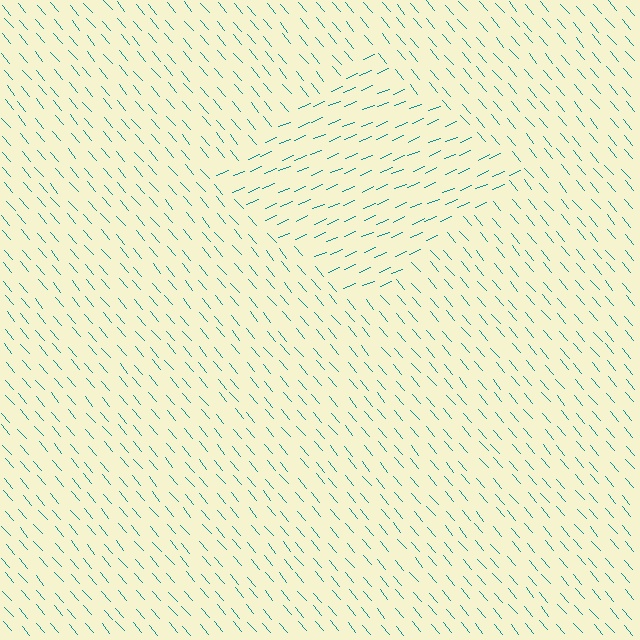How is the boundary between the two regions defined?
The boundary is defined purely by a change in line orientation (approximately 72 degrees difference). All lines are the same color and thickness.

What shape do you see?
I see a diamond.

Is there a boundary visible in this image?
Yes, there is a texture boundary formed by a change in line orientation.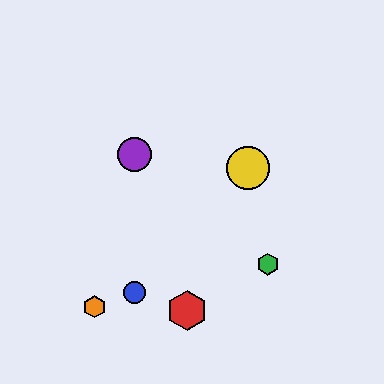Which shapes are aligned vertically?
The blue circle, the purple circle are aligned vertically.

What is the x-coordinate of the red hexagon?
The red hexagon is at x≈187.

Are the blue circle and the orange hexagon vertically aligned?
No, the blue circle is at x≈135 and the orange hexagon is at x≈94.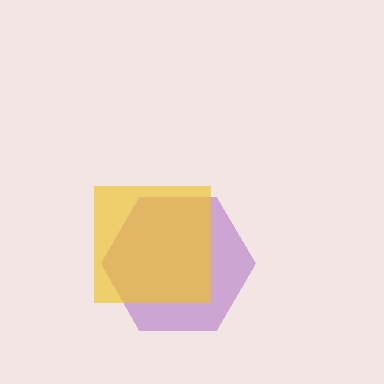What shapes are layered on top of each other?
The layered shapes are: a purple hexagon, a yellow square.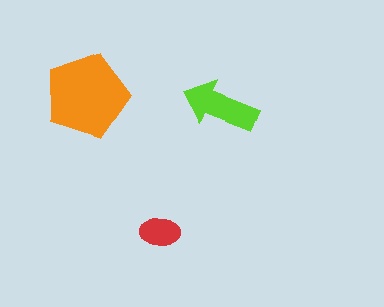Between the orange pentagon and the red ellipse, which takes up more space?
The orange pentagon.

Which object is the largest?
The orange pentagon.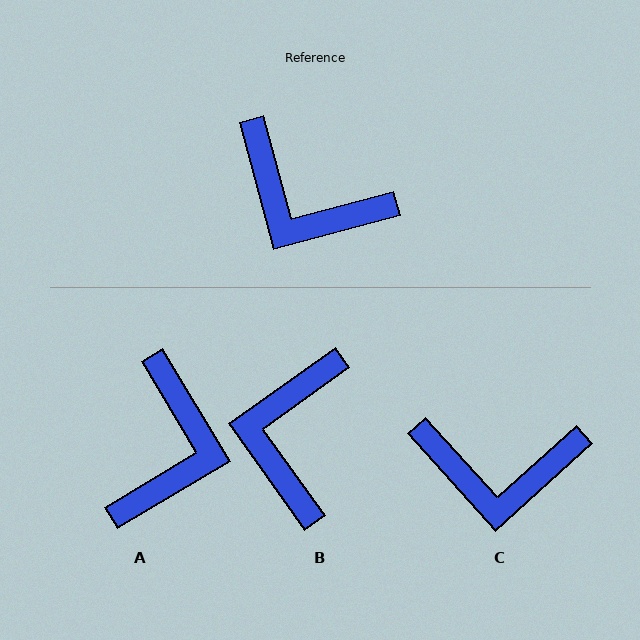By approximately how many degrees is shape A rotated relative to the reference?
Approximately 106 degrees counter-clockwise.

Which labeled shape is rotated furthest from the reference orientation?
A, about 106 degrees away.